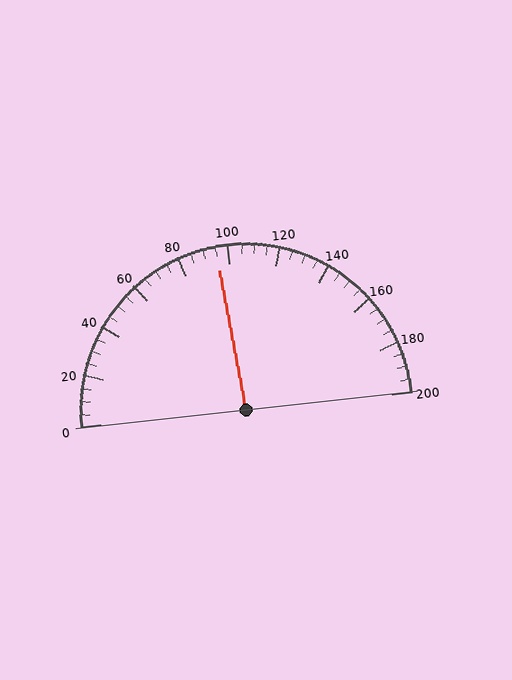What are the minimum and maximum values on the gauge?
The gauge ranges from 0 to 200.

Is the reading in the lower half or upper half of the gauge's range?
The reading is in the lower half of the range (0 to 200).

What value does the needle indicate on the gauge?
The needle indicates approximately 95.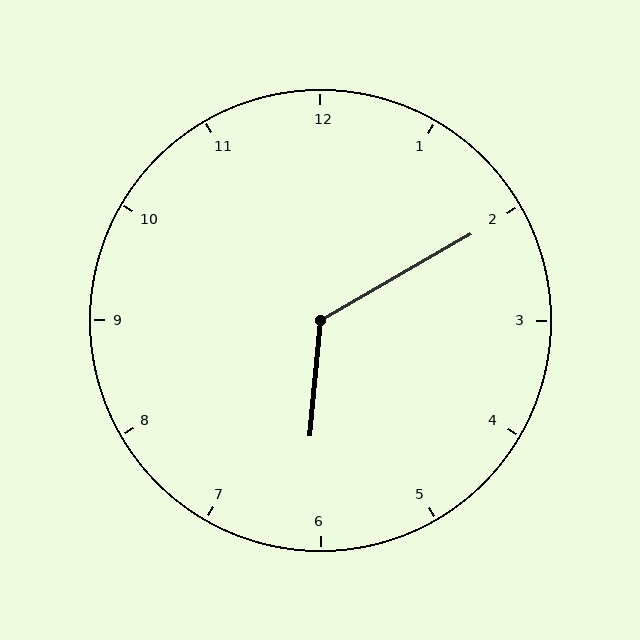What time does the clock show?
6:10.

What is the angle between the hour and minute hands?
Approximately 125 degrees.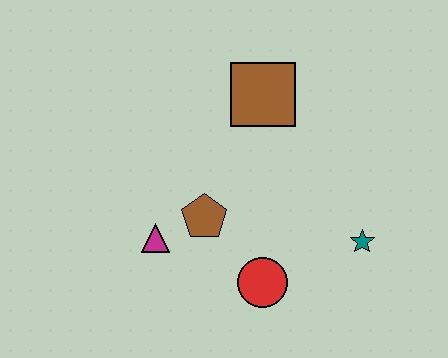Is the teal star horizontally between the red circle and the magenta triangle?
No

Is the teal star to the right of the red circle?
Yes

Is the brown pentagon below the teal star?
No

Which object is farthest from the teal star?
The magenta triangle is farthest from the teal star.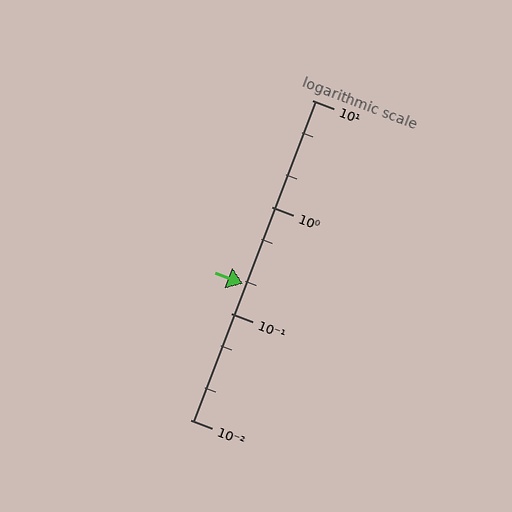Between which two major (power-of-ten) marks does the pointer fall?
The pointer is between 0.1 and 1.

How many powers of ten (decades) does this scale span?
The scale spans 3 decades, from 0.01 to 10.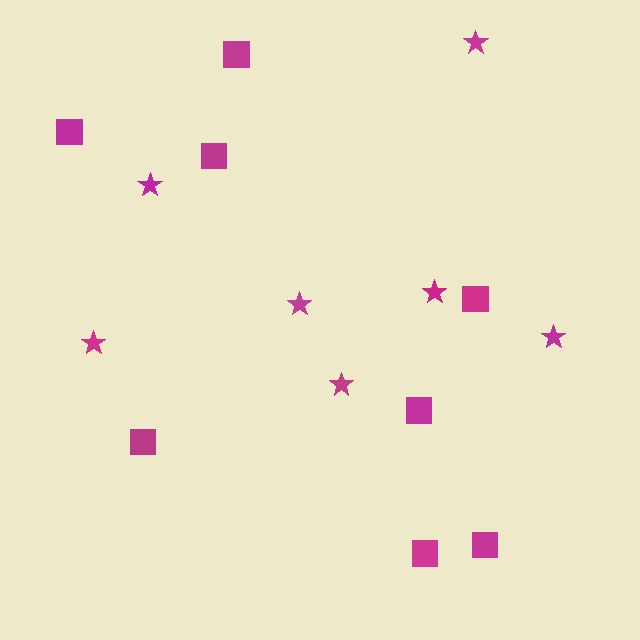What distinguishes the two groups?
There are 2 groups: one group of stars (7) and one group of squares (8).